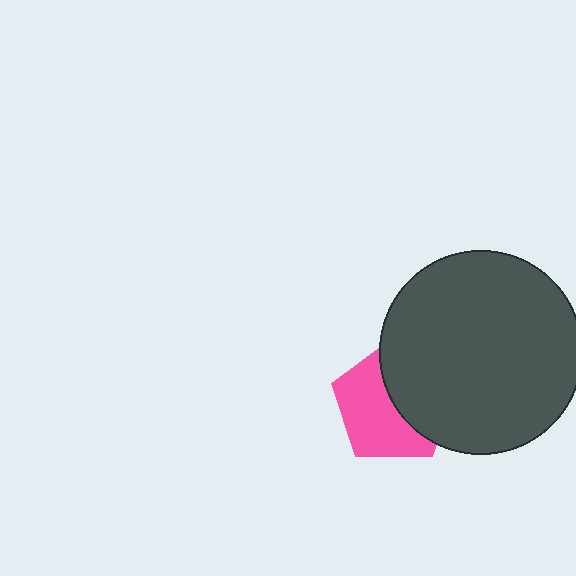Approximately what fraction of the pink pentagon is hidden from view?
Roughly 45% of the pink pentagon is hidden behind the dark gray circle.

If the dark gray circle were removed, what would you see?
You would see the complete pink pentagon.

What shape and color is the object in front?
The object in front is a dark gray circle.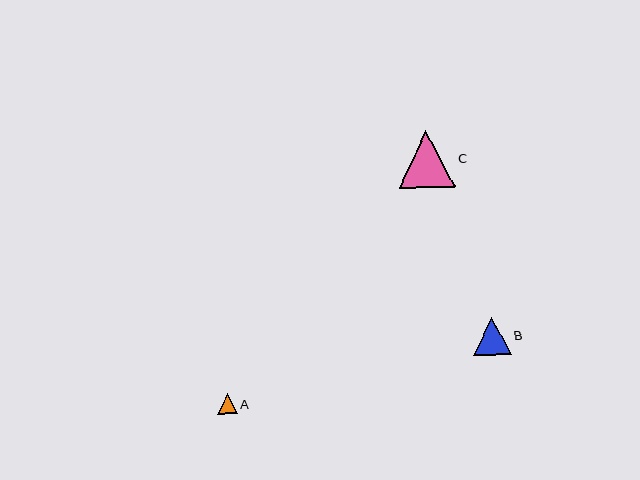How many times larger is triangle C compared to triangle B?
Triangle C is approximately 1.5 times the size of triangle B.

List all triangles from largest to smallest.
From largest to smallest: C, B, A.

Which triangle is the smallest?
Triangle A is the smallest with a size of approximately 20 pixels.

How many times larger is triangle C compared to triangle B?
Triangle C is approximately 1.5 times the size of triangle B.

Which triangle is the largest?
Triangle C is the largest with a size of approximately 57 pixels.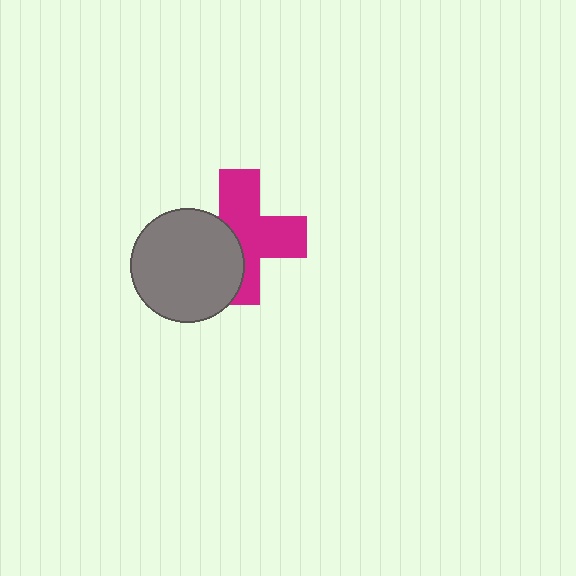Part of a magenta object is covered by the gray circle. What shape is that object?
It is a cross.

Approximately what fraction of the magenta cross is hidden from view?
Roughly 39% of the magenta cross is hidden behind the gray circle.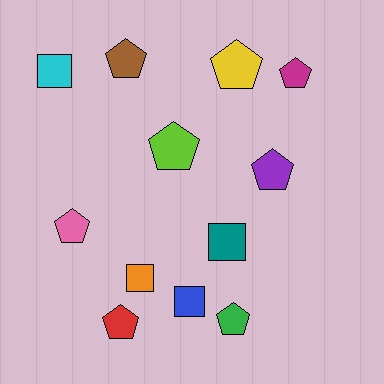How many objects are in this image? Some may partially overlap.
There are 12 objects.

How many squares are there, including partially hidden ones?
There are 4 squares.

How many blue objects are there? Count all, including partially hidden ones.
There is 1 blue object.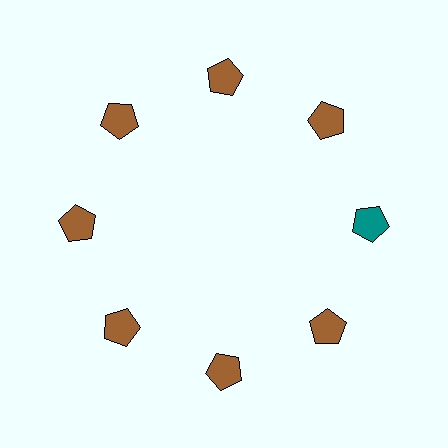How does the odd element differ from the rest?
It has a different color: teal instead of brown.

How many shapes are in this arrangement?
There are 8 shapes arranged in a ring pattern.